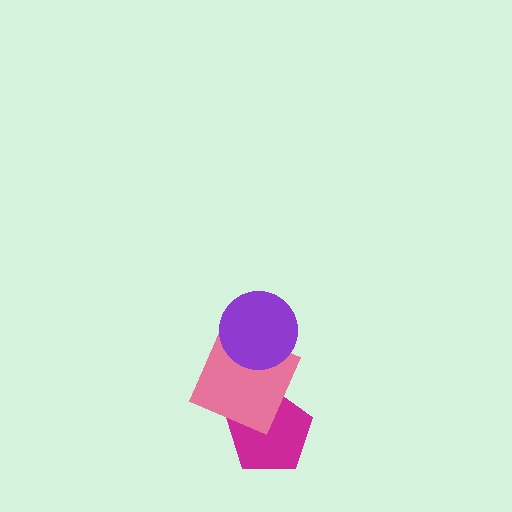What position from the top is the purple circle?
The purple circle is 1st from the top.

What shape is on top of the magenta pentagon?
The pink square is on top of the magenta pentagon.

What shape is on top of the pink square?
The purple circle is on top of the pink square.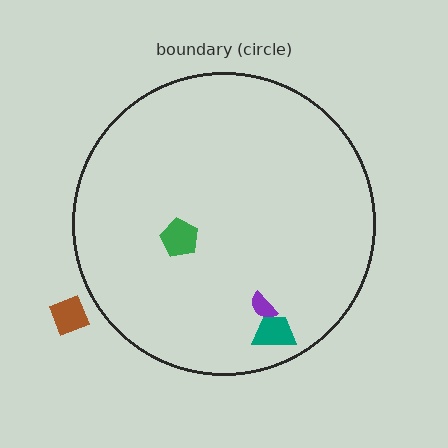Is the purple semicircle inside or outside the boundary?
Inside.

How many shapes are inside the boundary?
3 inside, 1 outside.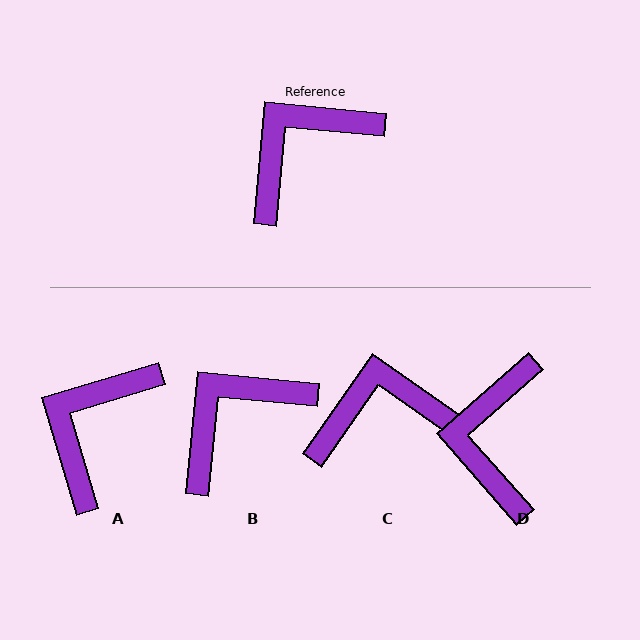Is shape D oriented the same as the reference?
No, it is off by about 47 degrees.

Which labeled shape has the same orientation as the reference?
B.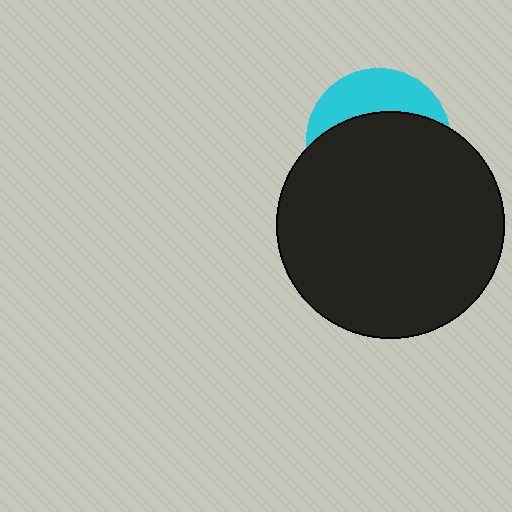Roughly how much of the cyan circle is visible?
A small part of it is visible (roughly 32%).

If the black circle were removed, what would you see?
You would see the complete cyan circle.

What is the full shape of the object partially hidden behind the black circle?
The partially hidden object is a cyan circle.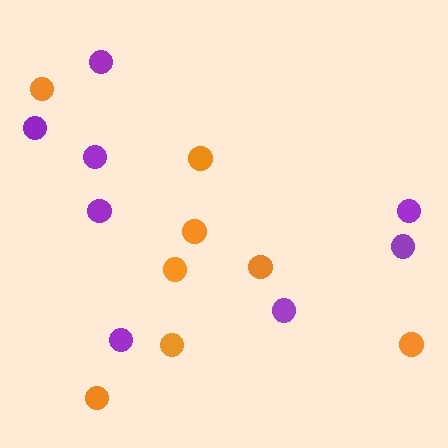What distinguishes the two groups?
There are 2 groups: one group of purple circles (8) and one group of orange circles (8).